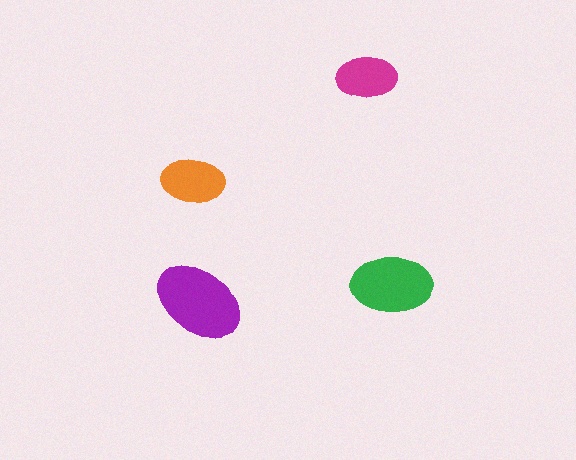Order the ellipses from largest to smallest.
the purple one, the green one, the orange one, the magenta one.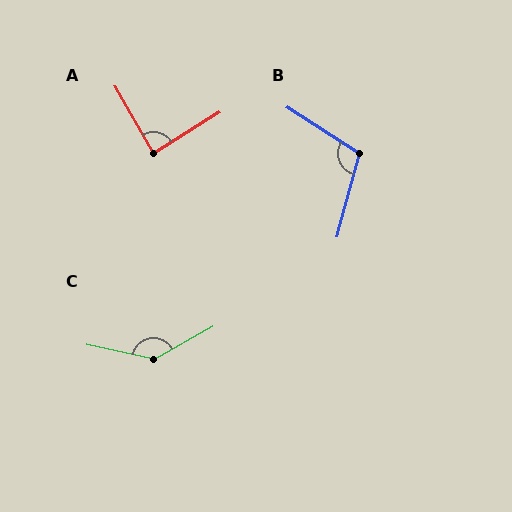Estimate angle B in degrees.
Approximately 107 degrees.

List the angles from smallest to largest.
A (87°), B (107°), C (138°).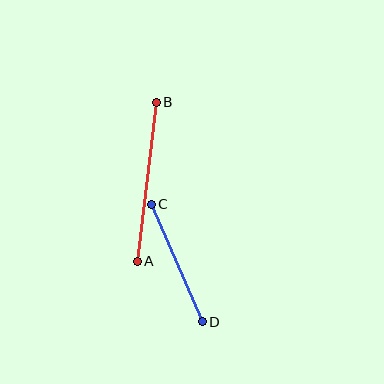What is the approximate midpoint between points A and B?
The midpoint is at approximately (147, 182) pixels.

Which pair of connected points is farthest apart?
Points A and B are farthest apart.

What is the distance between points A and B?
The distance is approximately 160 pixels.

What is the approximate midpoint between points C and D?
The midpoint is at approximately (177, 263) pixels.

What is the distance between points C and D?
The distance is approximately 128 pixels.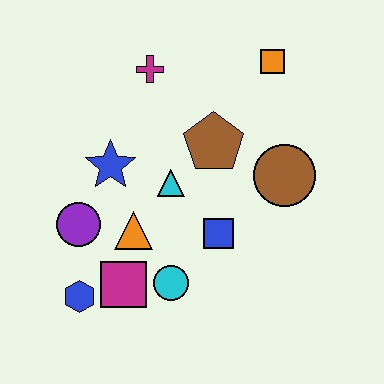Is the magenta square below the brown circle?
Yes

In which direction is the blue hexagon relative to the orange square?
The blue hexagon is below the orange square.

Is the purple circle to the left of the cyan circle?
Yes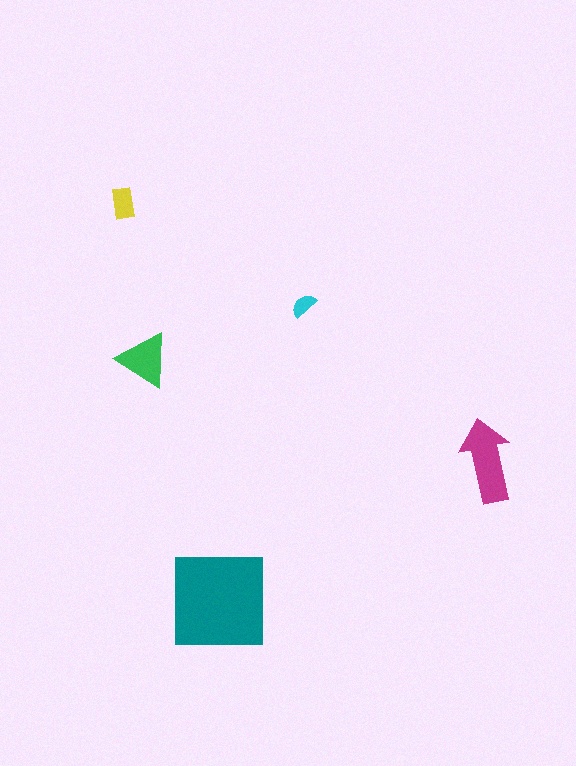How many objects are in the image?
There are 5 objects in the image.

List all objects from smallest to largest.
The cyan semicircle, the yellow rectangle, the green triangle, the magenta arrow, the teal square.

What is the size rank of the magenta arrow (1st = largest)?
2nd.